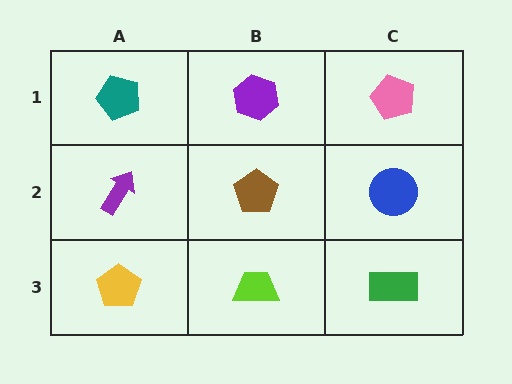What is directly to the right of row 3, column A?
A lime trapezoid.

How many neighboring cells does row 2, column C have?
3.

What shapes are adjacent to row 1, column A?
A purple arrow (row 2, column A), a purple hexagon (row 1, column B).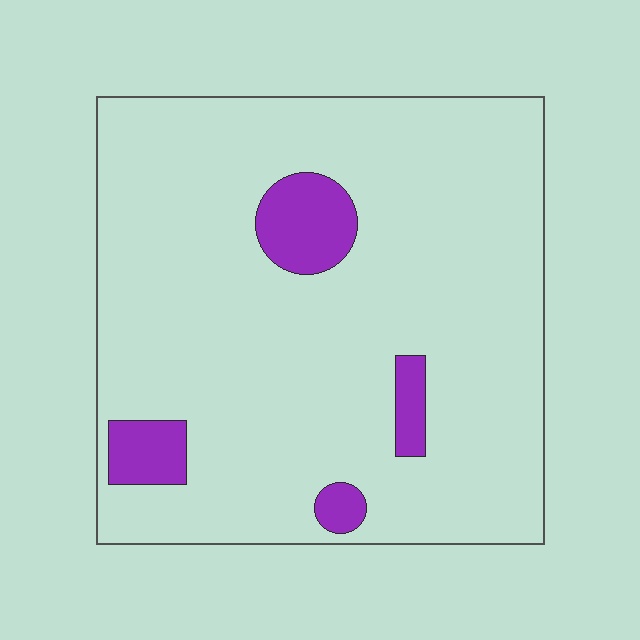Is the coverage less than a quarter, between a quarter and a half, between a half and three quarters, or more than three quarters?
Less than a quarter.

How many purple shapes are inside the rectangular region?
4.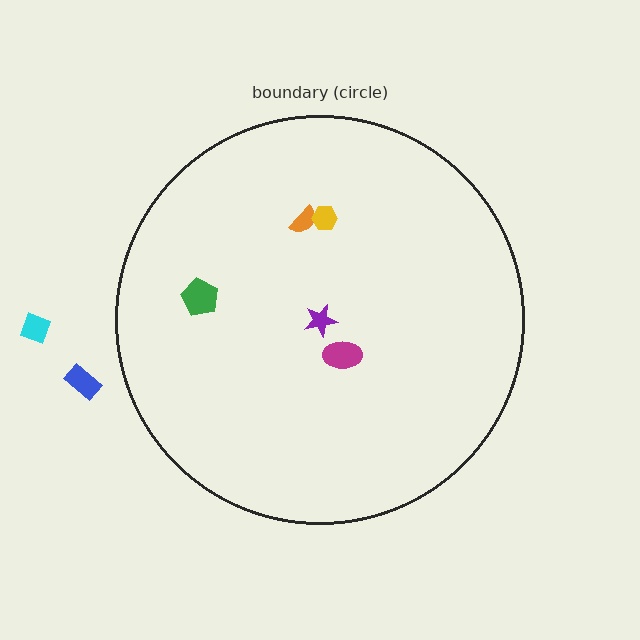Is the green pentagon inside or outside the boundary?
Inside.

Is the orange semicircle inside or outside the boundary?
Inside.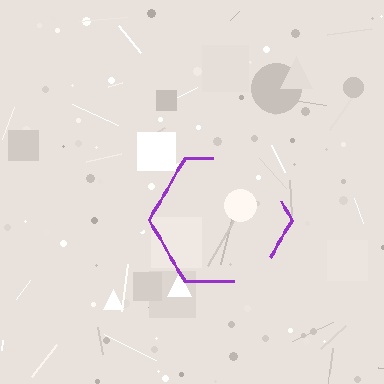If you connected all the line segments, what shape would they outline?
They would outline a hexagon.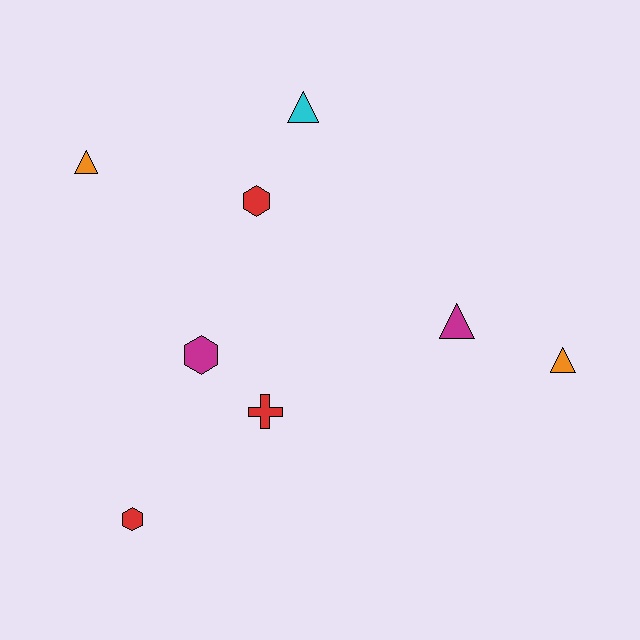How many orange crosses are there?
There are no orange crosses.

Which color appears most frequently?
Red, with 3 objects.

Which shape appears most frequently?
Triangle, with 4 objects.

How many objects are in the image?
There are 8 objects.